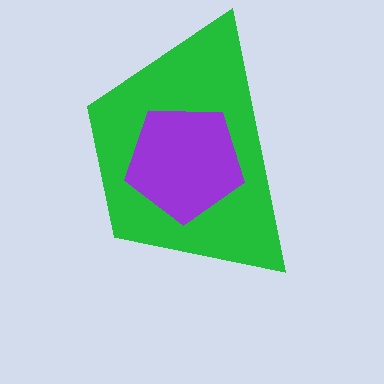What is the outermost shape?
The green trapezoid.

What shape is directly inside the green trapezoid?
The purple pentagon.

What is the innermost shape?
The purple pentagon.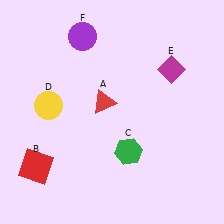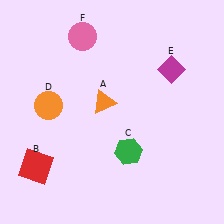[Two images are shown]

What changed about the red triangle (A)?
In Image 1, A is red. In Image 2, it changed to orange.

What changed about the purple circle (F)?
In Image 1, F is purple. In Image 2, it changed to pink.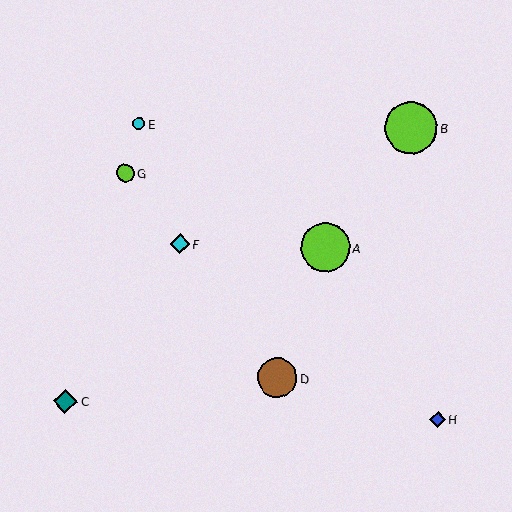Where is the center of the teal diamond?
The center of the teal diamond is at (66, 401).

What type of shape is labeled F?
Shape F is a cyan diamond.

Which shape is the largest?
The lime circle (labeled B) is the largest.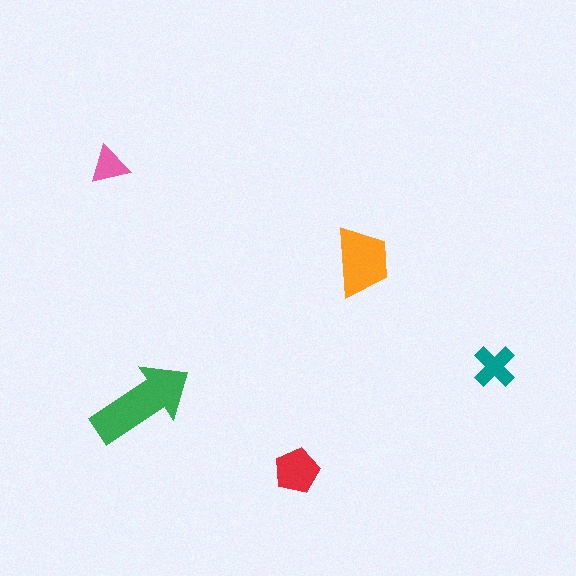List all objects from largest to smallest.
The green arrow, the orange trapezoid, the red pentagon, the teal cross, the pink triangle.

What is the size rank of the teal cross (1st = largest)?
4th.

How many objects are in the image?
There are 5 objects in the image.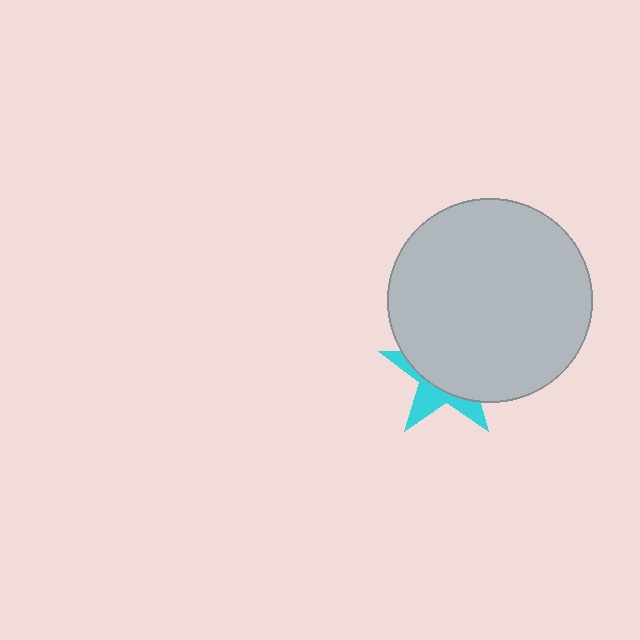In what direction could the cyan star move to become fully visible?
The cyan star could move down. That would shift it out from behind the light gray circle entirely.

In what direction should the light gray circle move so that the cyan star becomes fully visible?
The light gray circle should move up. That is the shortest direction to clear the overlap and leave the cyan star fully visible.